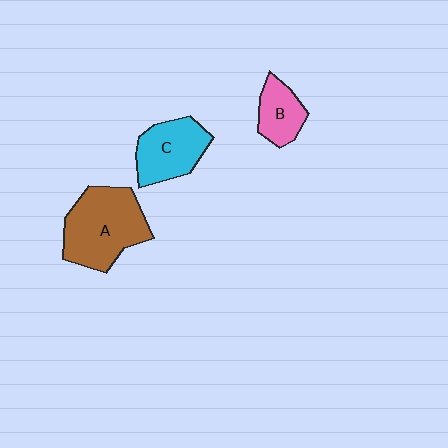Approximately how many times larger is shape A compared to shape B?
Approximately 2.2 times.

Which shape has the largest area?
Shape A (brown).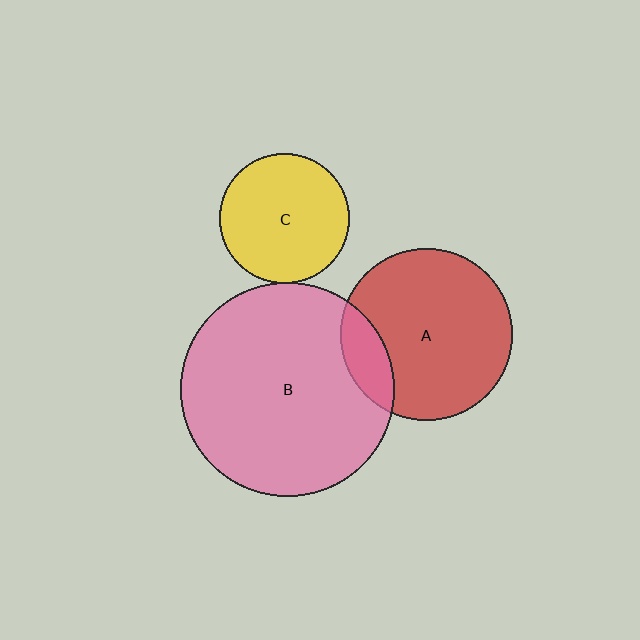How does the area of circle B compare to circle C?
Approximately 2.7 times.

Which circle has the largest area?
Circle B (pink).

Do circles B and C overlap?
Yes.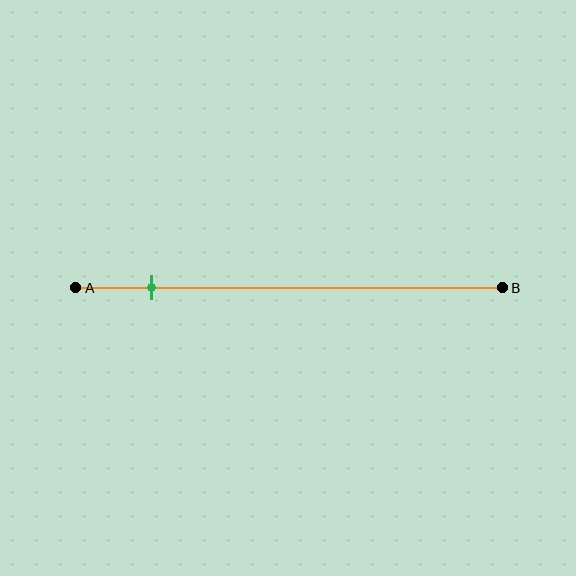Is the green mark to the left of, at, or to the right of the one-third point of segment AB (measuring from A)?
The green mark is to the left of the one-third point of segment AB.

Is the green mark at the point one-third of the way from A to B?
No, the mark is at about 20% from A, not at the 33% one-third point.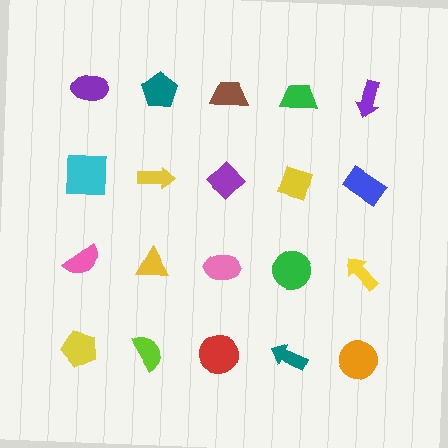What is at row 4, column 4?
A teal arrow.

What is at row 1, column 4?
A green trapezoid.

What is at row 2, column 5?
A blue rectangle.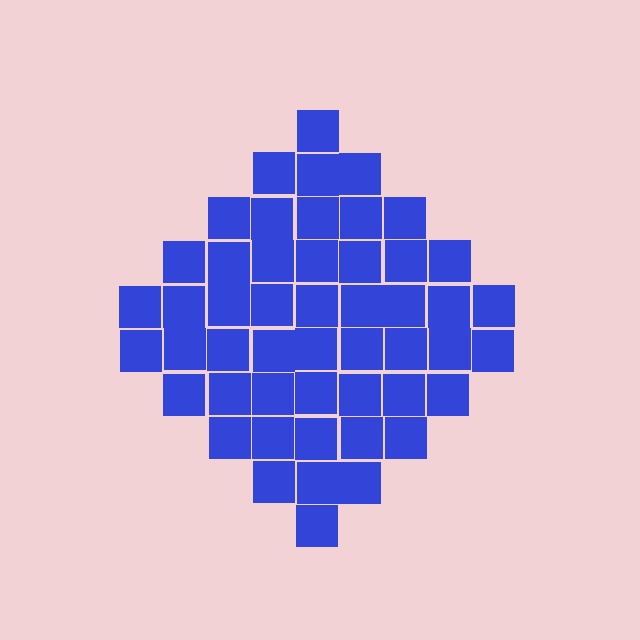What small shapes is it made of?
It is made of small squares.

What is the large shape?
The large shape is a diamond.